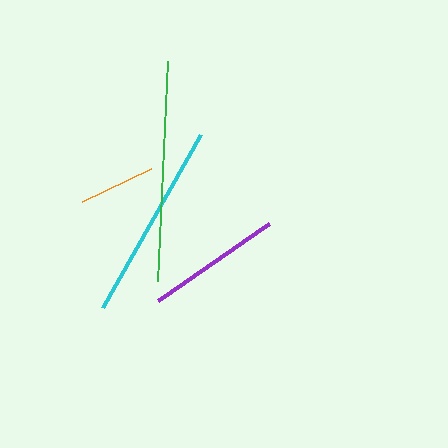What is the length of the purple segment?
The purple segment is approximately 135 pixels long.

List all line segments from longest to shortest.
From longest to shortest: green, cyan, purple, orange.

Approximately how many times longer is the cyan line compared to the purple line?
The cyan line is approximately 1.5 times the length of the purple line.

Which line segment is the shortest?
The orange line is the shortest at approximately 76 pixels.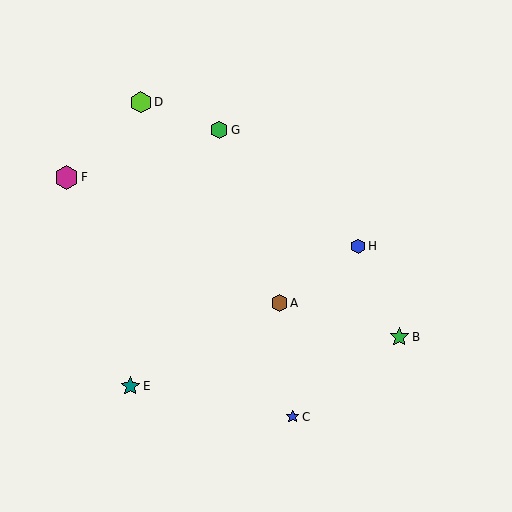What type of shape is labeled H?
Shape H is a blue hexagon.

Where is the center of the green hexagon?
The center of the green hexagon is at (219, 130).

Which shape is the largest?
The magenta hexagon (labeled F) is the largest.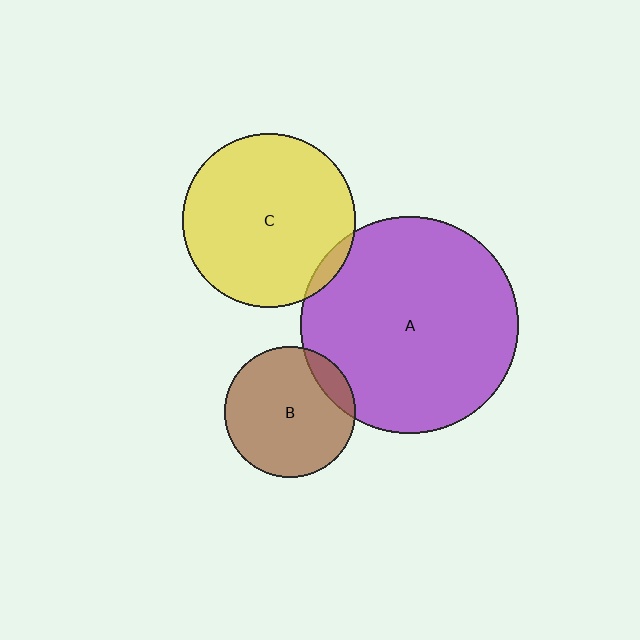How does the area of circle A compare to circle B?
Approximately 2.8 times.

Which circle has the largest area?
Circle A (purple).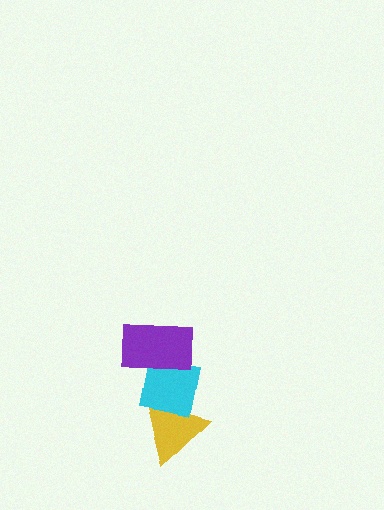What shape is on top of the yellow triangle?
The cyan square is on top of the yellow triangle.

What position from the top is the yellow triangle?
The yellow triangle is 3rd from the top.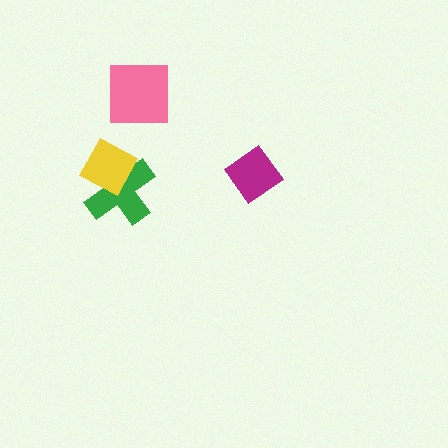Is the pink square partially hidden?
No, no other shape covers it.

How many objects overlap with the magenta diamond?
0 objects overlap with the magenta diamond.